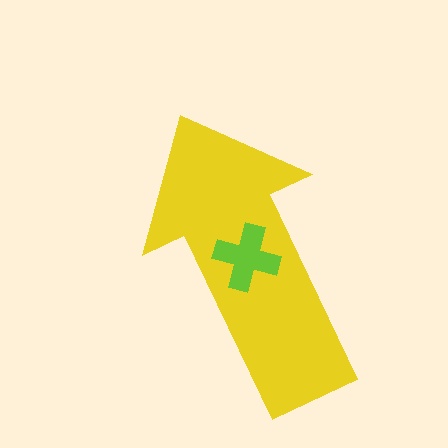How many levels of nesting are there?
2.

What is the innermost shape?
The lime cross.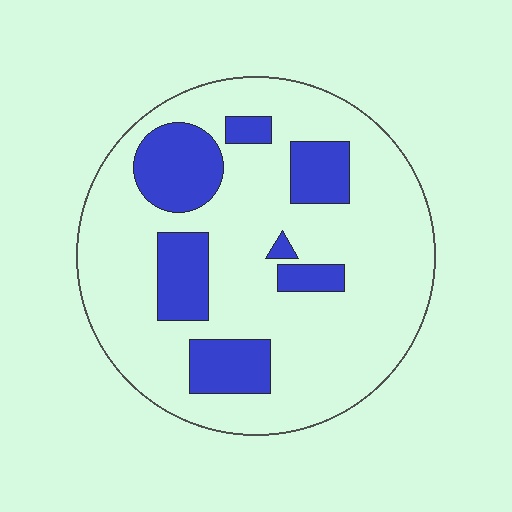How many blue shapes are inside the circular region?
7.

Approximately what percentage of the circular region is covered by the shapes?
Approximately 25%.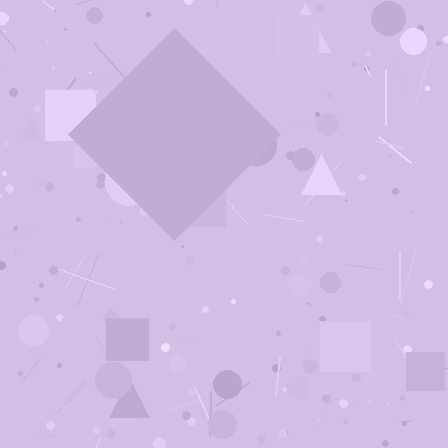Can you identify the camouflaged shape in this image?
The camouflaged shape is a diamond.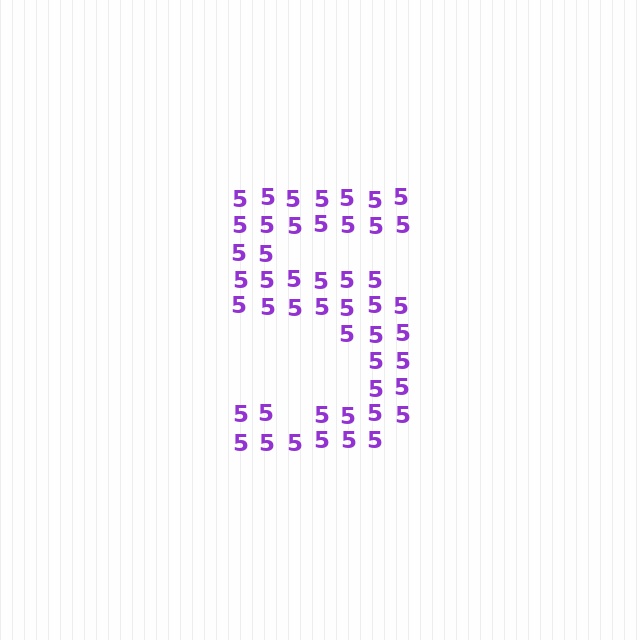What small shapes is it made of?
It is made of small digit 5's.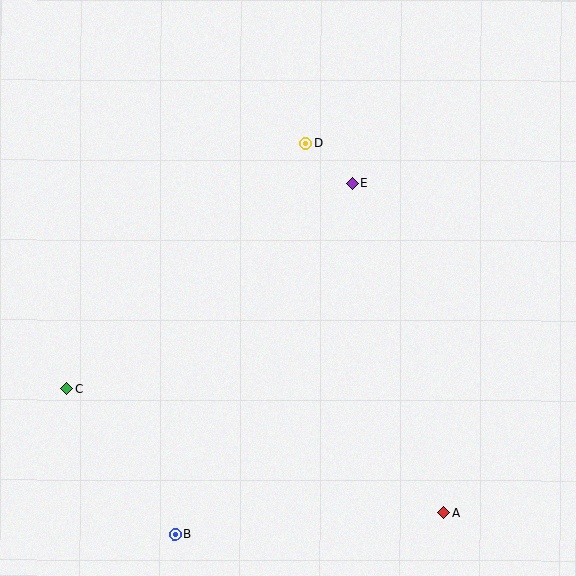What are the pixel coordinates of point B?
Point B is at (175, 534).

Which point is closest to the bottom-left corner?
Point B is closest to the bottom-left corner.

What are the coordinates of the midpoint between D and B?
The midpoint between D and B is at (240, 339).